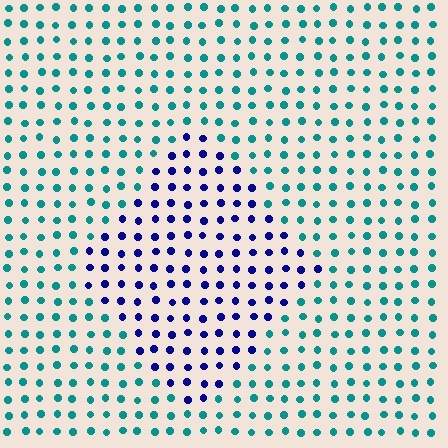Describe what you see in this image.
The image is filled with small teal elements in a uniform arrangement. A diamond-shaped region is visible where the elements are tinted to a slightly different hue, forming a subtle color boundary.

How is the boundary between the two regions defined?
The boundary is defined purely by a slight shift in hue (about 61 degrees). Spacing, size, and orientation are identical on both sides.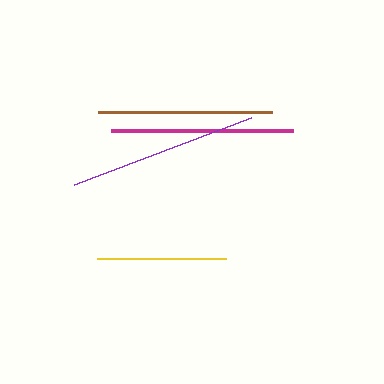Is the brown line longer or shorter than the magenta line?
The magenta line is longer than the brown line.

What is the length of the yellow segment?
The yellow segment is approximately 130 pixels long.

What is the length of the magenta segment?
The magenta segment is approximately 181 pixels long.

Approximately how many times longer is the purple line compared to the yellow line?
The purple line is approximately 1.5 times the length of the yellow line.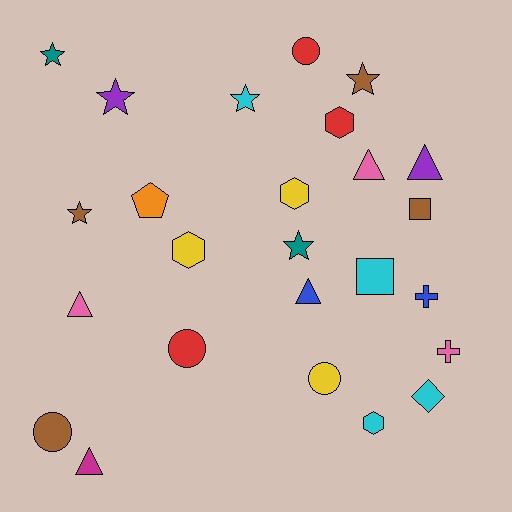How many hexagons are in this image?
There are 4 hexagons.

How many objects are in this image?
There are 25 objects.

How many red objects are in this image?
There are 3 red objects.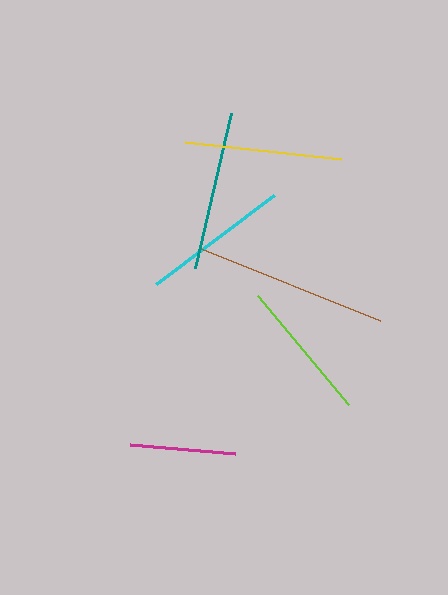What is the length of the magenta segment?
The magenta segment is approximately 105 pixels long.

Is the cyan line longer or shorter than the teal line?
The teal line is longer than the cyan line.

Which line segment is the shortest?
The magenta line is the shortest at approximately 105 pixels.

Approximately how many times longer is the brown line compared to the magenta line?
The brown line is approximately 1.8 times the length of the magenta line.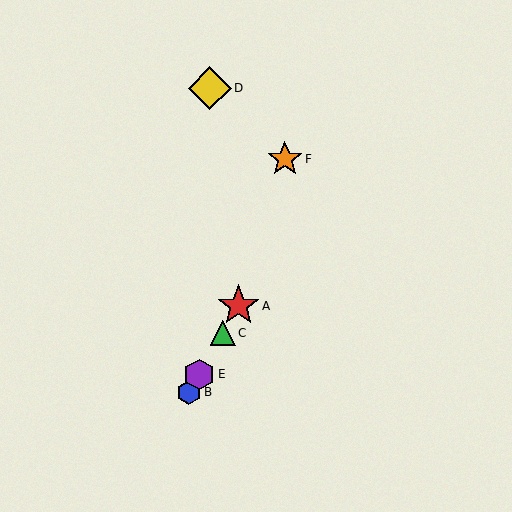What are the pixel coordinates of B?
Object B is at (189, 392).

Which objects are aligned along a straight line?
Objects A, B, C, E are aligned along a straight line.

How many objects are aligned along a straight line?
4 objects (A, B, C, E) are aligned along a straight line.